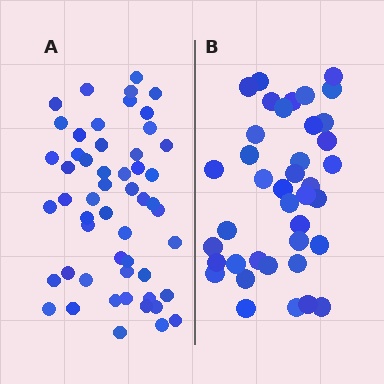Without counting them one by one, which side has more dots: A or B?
Region A (the left region) has more dots.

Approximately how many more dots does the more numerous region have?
Region A has approximately 15 more dots than region B.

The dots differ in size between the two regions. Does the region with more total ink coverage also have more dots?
No. Region B has more total ink coverage because its dots are larger, but region A actually contains more individual dots. Total area can be misleading — the number of items is what matters here.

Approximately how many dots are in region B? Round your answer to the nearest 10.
About 40 dots. (The exact count is 39, which rounds to 40.)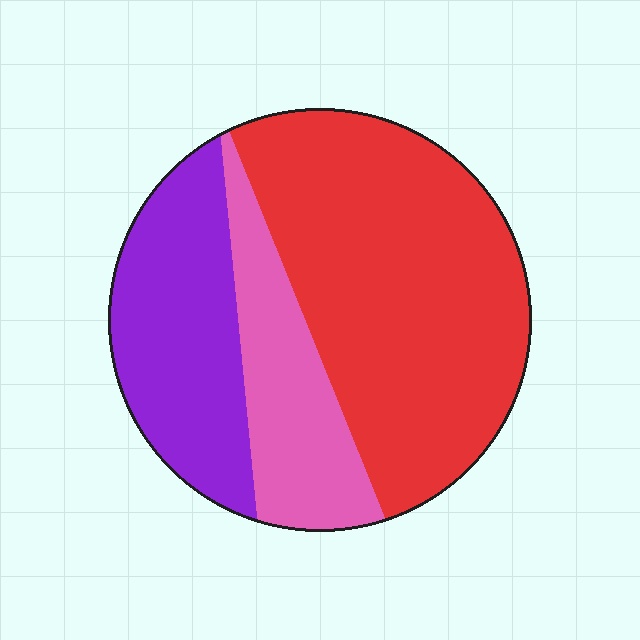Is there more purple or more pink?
Purple.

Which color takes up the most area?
Red, at roughly 55%.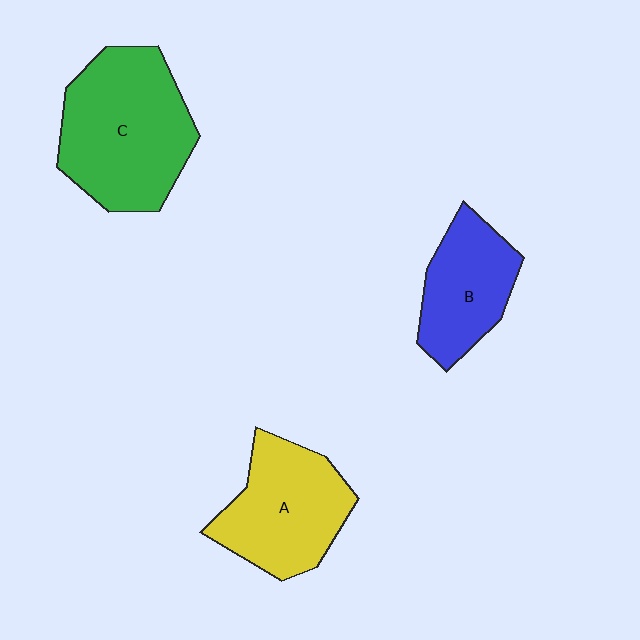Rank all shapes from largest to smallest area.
From largest to smallest: C (green), A (yellow), B (blue).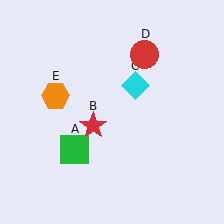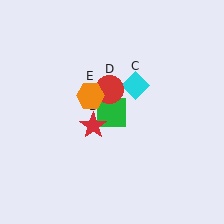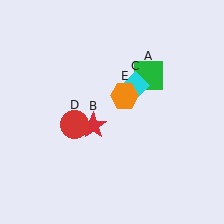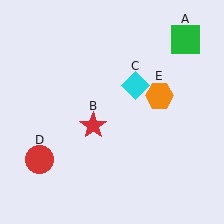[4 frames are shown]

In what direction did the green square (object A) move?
The green square (object A) moved up and to the right.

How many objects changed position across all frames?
3 objects changed position: green square (object A), red circle (object D), orange hexagon (object E).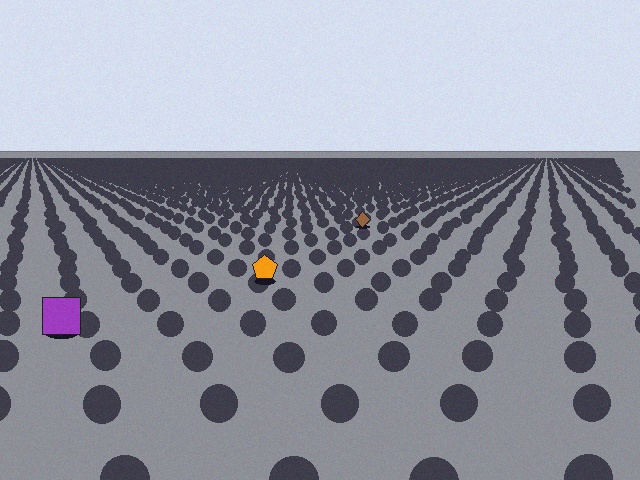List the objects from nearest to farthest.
From nearest to farthest: the purple square, the orange pentagon, the brown diamond.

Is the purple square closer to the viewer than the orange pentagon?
Yes. The purple square is closer — you can tell from the texture gradient: the ground texture is coarser near it.